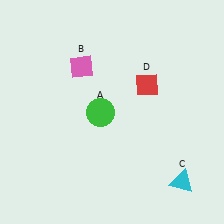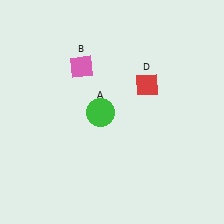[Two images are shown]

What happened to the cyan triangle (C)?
The cyan triangle (C) was removed in Image 2. It was in the bottom-right area of Image 1.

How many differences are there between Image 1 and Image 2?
There is 1 difference between the two images.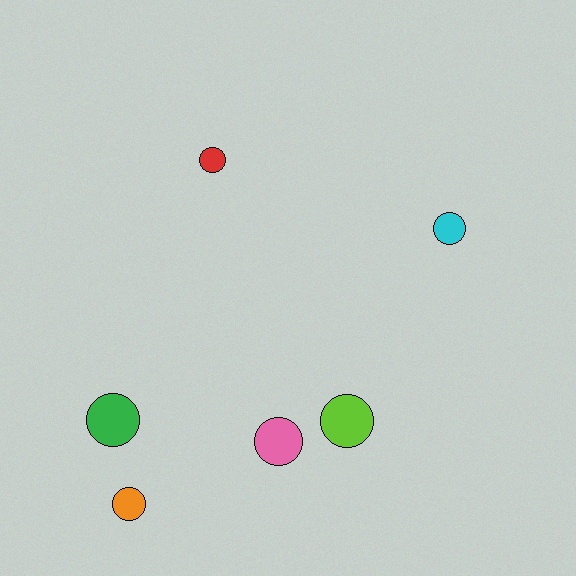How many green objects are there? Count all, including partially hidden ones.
There is 1 green object.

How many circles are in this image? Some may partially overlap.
There are 6 circles.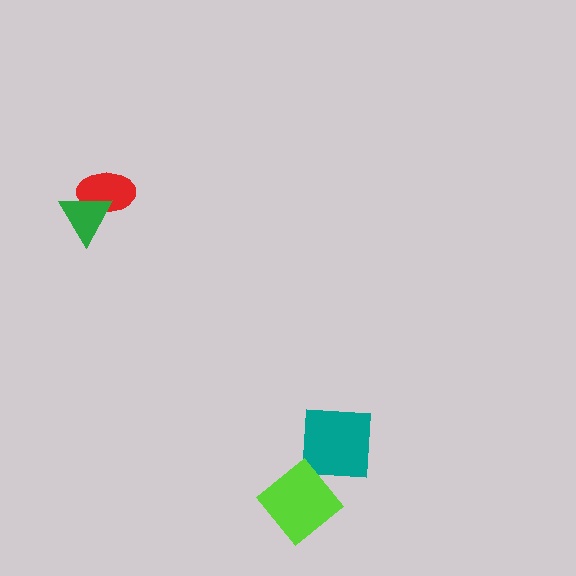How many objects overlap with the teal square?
0 objects overlap with the teal square.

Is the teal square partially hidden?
No, no other shape covers it.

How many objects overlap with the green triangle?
1 object overlaps with the green triangle.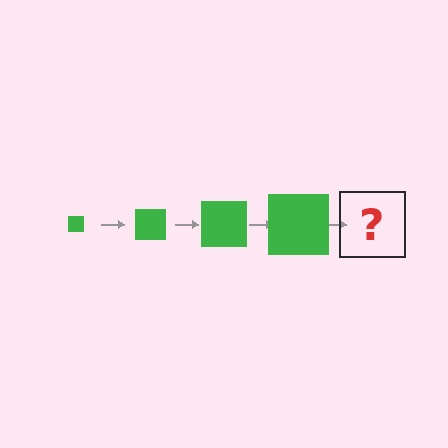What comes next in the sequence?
The next element should be a green square, larger than the previous one.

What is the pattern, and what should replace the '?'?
The pattern is that the square gets progressively larger each step. The '?' should be a green square, larger than the previous one.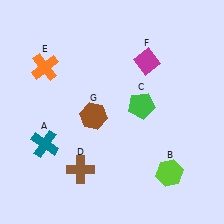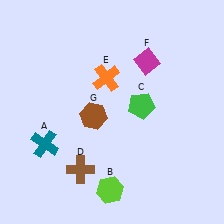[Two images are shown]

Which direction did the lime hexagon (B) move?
The lime hexagon (B) moved left.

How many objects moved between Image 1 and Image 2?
2 objects moved between the two images.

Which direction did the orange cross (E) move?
The orange cross (E) moved right.